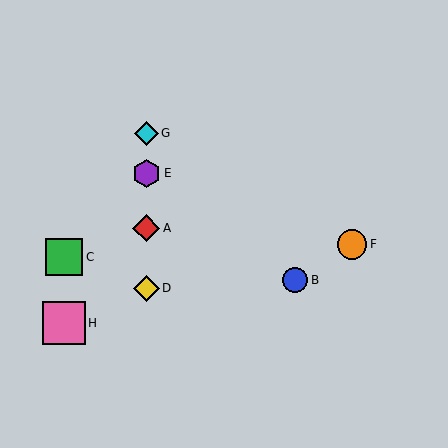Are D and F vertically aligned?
No, D is at x≈146 and F is at x≈352.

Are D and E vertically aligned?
Yes, both are at x≈146.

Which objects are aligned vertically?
Objects A, D, E, G are aligned vertically.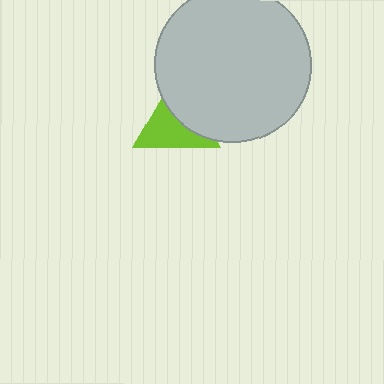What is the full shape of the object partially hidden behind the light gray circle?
The partially hidden object is a lime triangle.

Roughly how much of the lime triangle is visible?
About half of it is visible (roughly 55%).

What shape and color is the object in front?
The object in front is a light gray circle.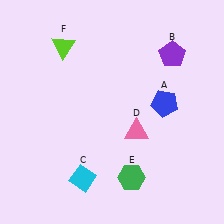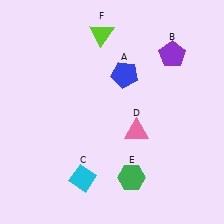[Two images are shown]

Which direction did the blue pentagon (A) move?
The blue pentagon (A) moved left.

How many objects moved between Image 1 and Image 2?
2 objects moved between the two images.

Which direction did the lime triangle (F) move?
The lime triangle (F) moved right.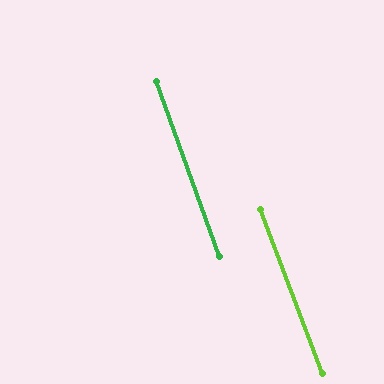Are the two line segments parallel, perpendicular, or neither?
Parallel — their directions differ by only 0.8°.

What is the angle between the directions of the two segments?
Approximately 1 degree.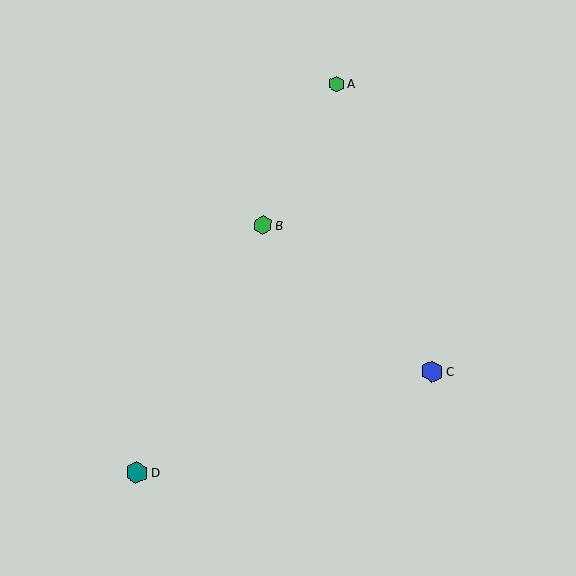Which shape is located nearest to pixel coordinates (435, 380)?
The blue hexagon (labeled C) at (432, 372) is nearest to that location.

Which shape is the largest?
The teal hexagon (labeled D) is the largest.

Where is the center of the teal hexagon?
The center of the teal hexagon is at (137, 473).